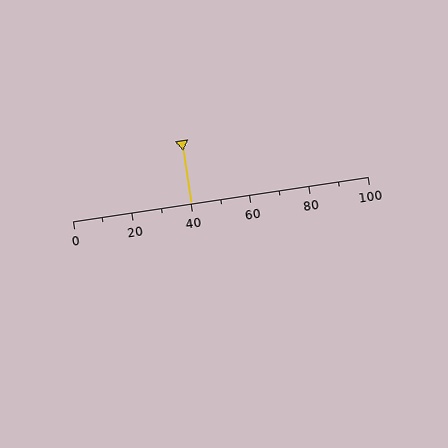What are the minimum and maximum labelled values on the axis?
The axis runs from 0 to 100.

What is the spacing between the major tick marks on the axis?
The major ticks are spaced 20 apart.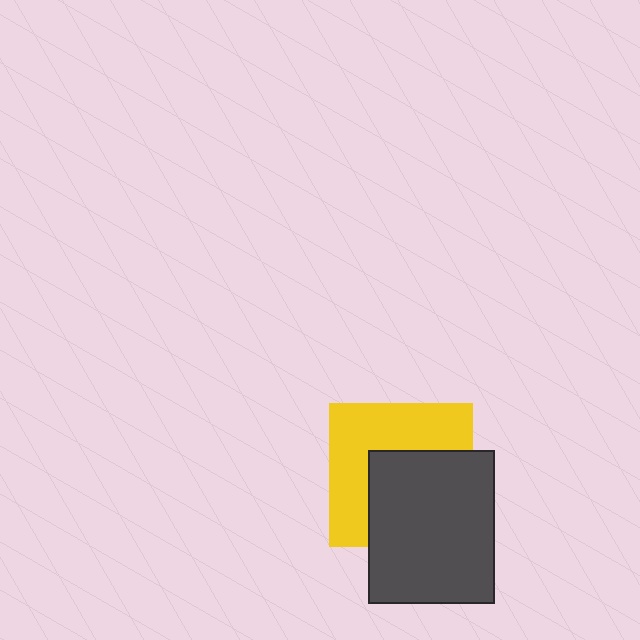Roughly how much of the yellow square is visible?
About half of it is visible (roughly 50%).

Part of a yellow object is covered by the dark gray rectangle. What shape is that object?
It is a square.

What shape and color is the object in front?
The object in front is a dark gray rectangle.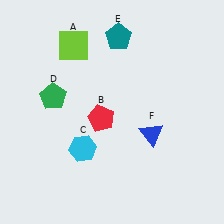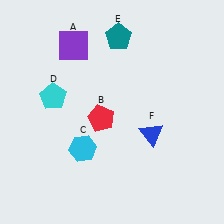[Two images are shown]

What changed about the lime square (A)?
In Image 1, A is lime. In Image 2, it changed to purple.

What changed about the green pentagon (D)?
In Image 1, D is green. In Image 2, it changed to cyan.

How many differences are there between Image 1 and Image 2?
There are 2 differences between the two images.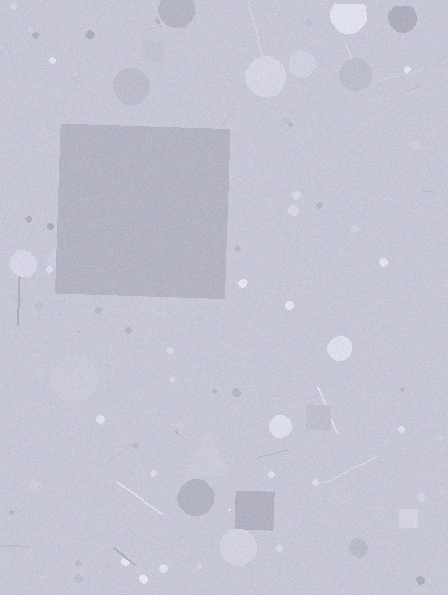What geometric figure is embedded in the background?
A square is embedded in the background.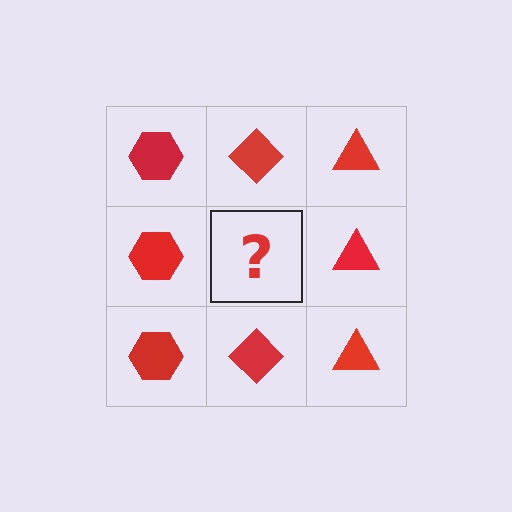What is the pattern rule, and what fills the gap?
The rule is that each column has a consistent shape. The gap should be filled with a red diamond.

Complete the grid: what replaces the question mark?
The question mark should be replaced with a red diamond.